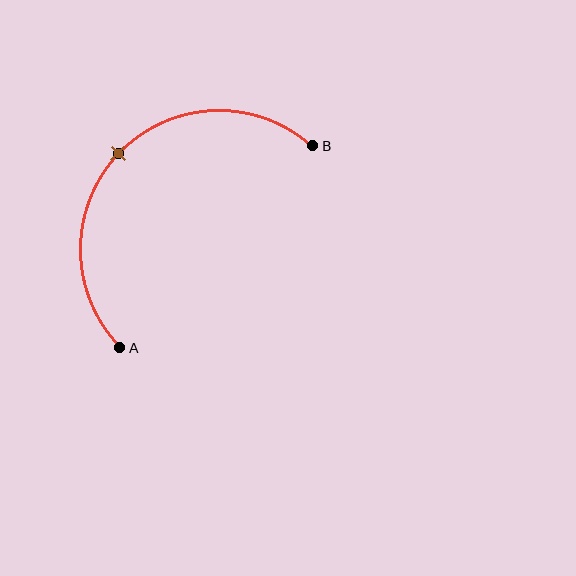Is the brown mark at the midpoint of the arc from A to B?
Yes. The brown mark lies on the arc at equal arc-length from both A and B — it is the arc midpoint.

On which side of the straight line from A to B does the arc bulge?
The arc bulges above and to the left of the straight line connecting A and B.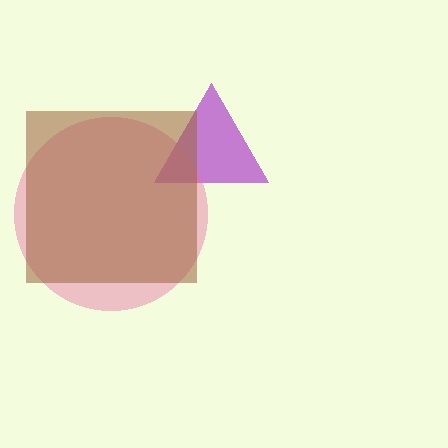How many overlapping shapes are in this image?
There are 3 overlapping shapes in the image.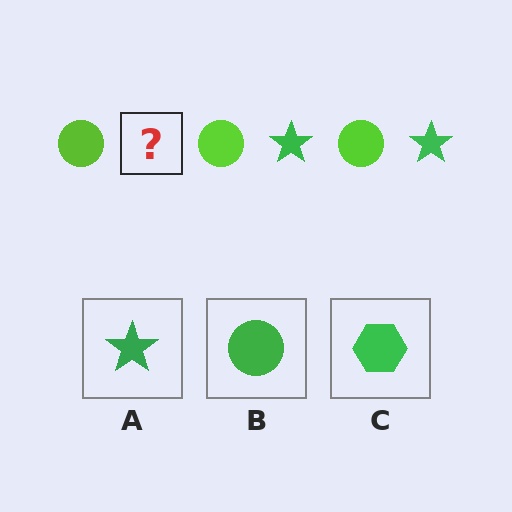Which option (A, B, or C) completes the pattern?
A.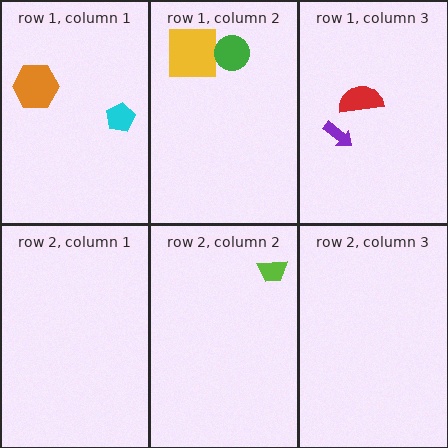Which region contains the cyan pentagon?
The row 1, column 1 region.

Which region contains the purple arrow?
The row 1, column 3 region.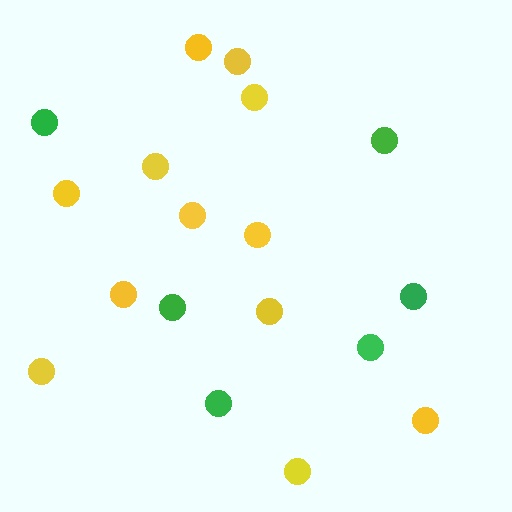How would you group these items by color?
There are 2 groups: one group of green circles (6) and one group of yellow circles (12).